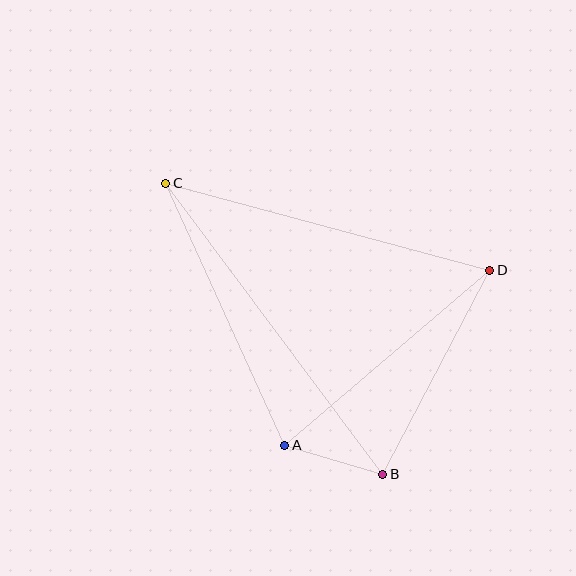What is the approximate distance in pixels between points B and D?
The distance between B and D is approximately 230 pixels.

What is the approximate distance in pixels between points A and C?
The distance between A and C is approximately 287 pixels.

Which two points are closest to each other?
Points A and B are closest to each other.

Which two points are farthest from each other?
Points B and C are farthest from each other.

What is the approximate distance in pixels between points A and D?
The distance between A and D is approximately 270 pixels.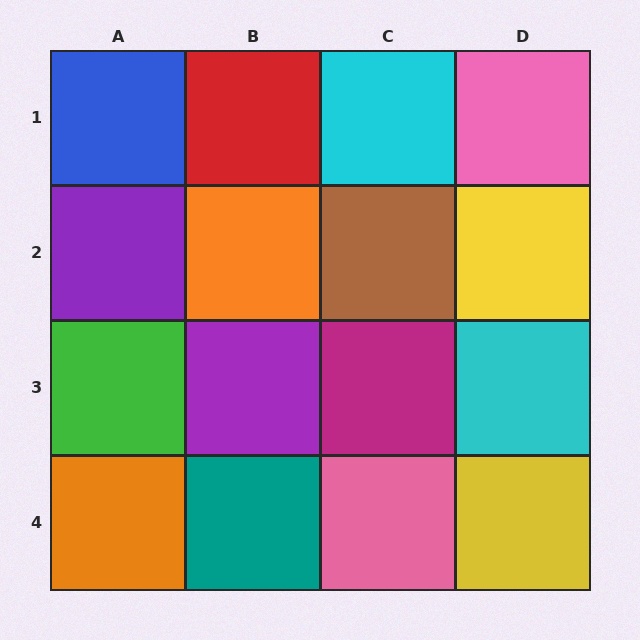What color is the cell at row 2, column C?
Brown.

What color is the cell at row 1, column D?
Pink.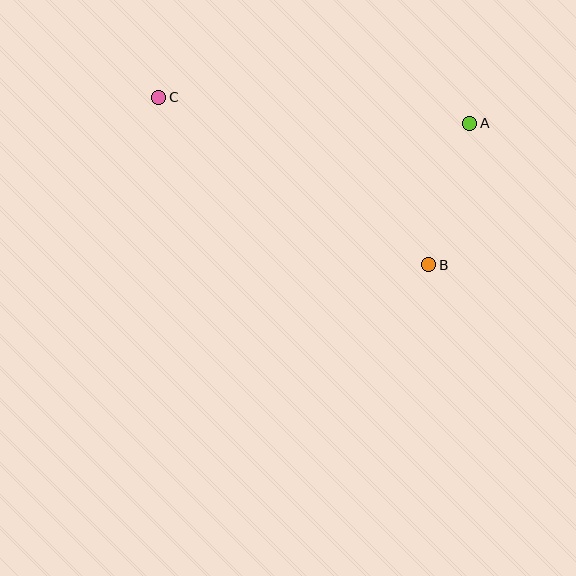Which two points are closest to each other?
Points A and B are closest to each other.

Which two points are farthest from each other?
Points B and C are farthest from each other.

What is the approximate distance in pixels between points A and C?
The distance between A and C is approximately 312 pixels.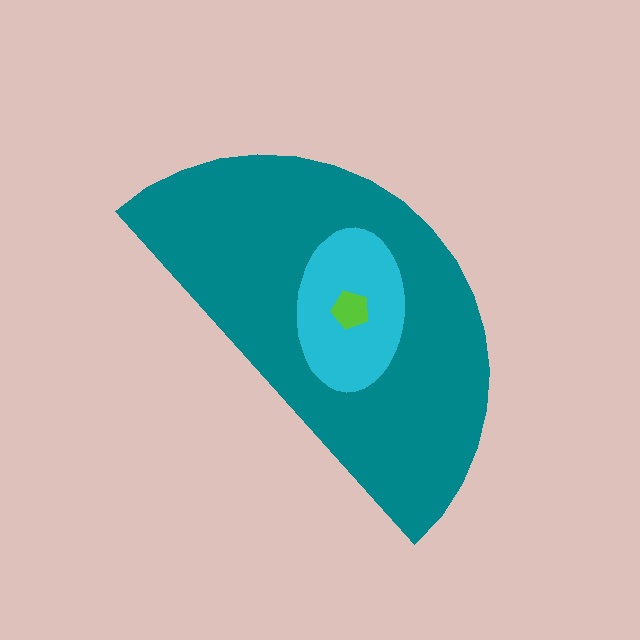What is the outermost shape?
The teal semicircle.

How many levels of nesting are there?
3.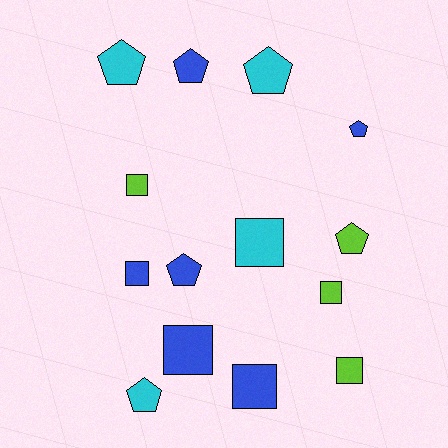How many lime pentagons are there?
There is 1 lime pentagon.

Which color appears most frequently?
Blue, with 6 objects.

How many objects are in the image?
There are 14 objects.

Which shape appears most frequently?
Pentagon, with 7 objects.